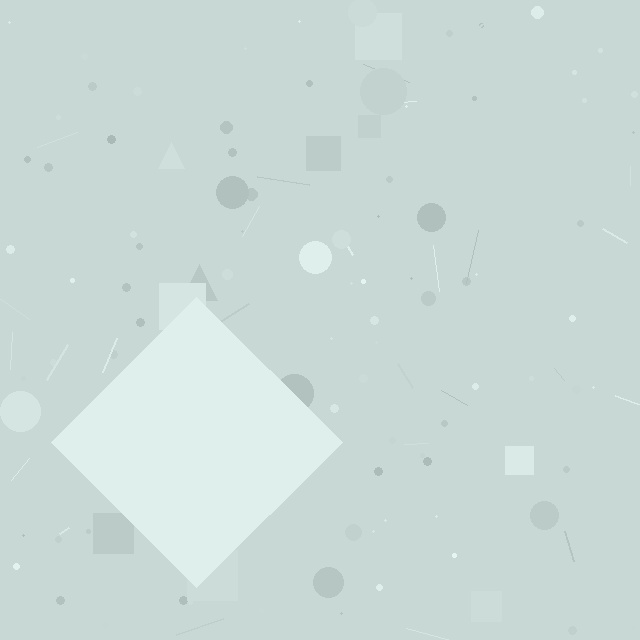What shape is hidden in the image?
A diamond is hidden in the image.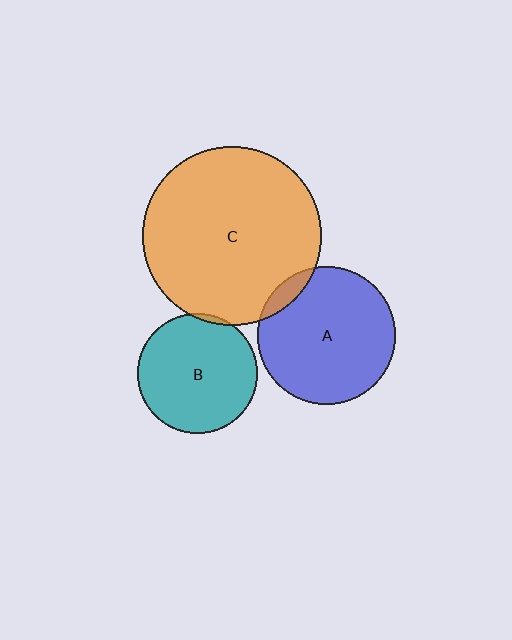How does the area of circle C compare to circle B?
Approximately 2.2 times.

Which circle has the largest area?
Circle C (orange).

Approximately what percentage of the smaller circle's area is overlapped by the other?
Approximately 5%.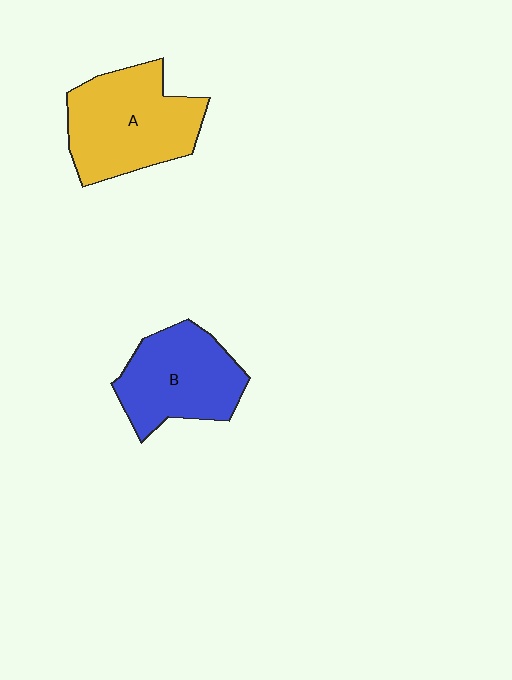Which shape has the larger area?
Shape A (yellow).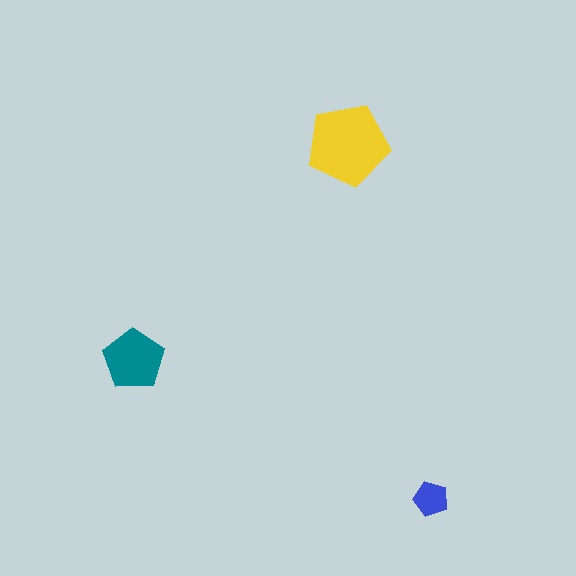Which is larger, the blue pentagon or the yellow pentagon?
The yellow one.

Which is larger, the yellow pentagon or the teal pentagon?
The yellow one.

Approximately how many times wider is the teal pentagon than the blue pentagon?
About 2 times wider.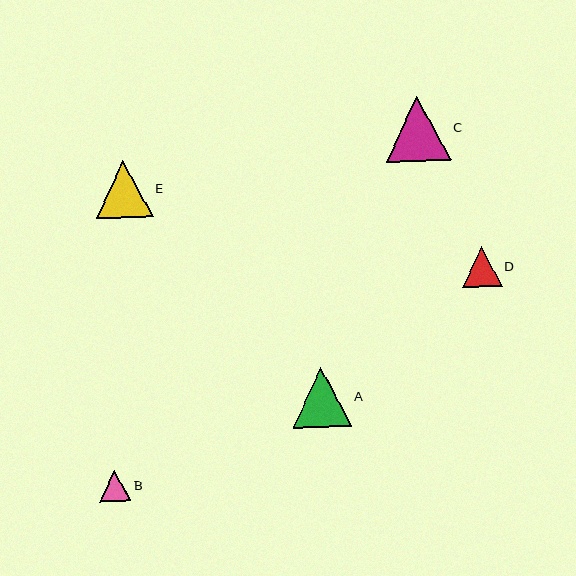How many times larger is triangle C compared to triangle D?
Triangle C is approximately 1.6 times the size of triangle D.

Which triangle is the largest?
Triangle C is the largest with a size of approximately 65 pixels.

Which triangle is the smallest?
Triangle B is the smallest with a size of approximately 31 pixels.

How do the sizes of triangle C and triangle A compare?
Triangle C and triangle A are approximately the same size.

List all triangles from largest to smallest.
From largest to smallest: C, A, E, D, B.